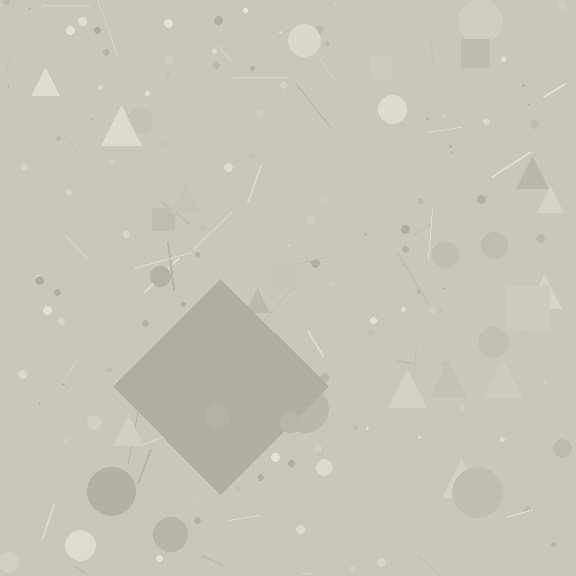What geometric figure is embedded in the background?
A diamond is embedded in the background.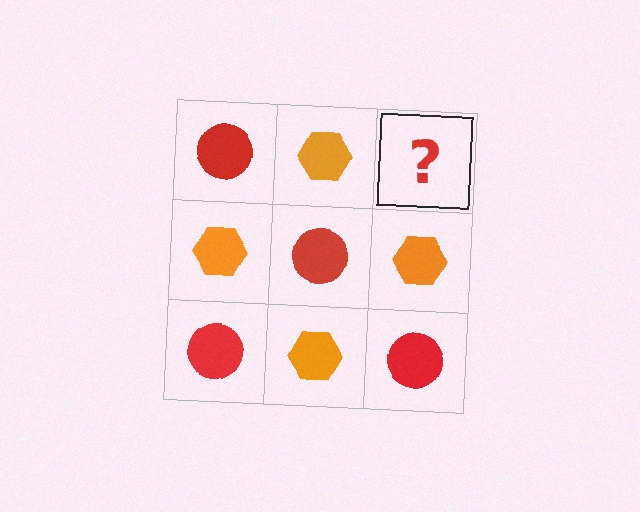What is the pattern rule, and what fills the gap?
The rule is that it alternates red circle and orange hexagon in a checkerboard pattern. The gap should be filled with a red circle.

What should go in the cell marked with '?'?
The missing cell should contain a red circle.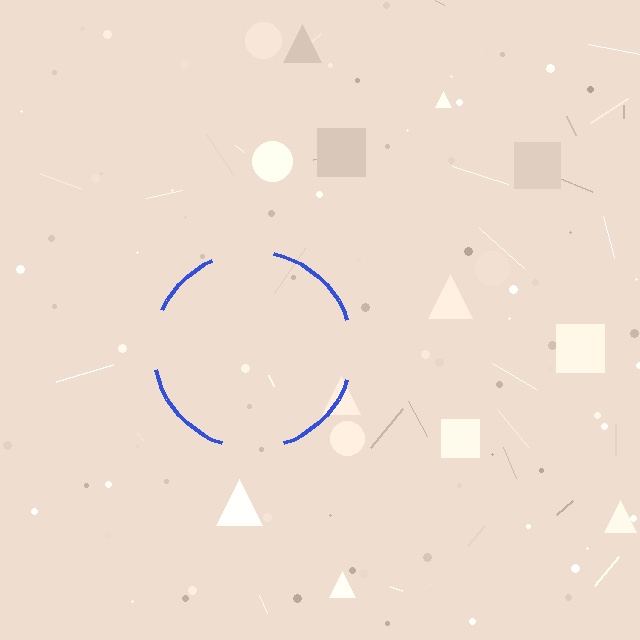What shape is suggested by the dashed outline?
The dashed outline suggests a circle.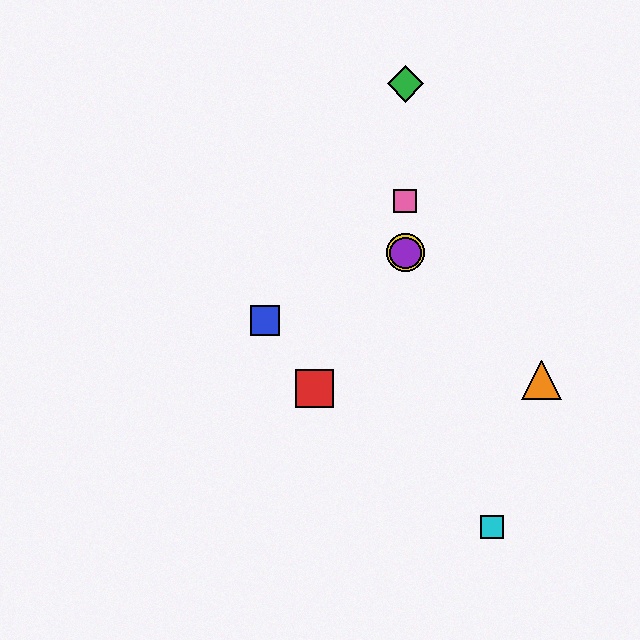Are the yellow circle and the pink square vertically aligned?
Yes, both are at x≈405.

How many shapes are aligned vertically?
4 shapes (the green diamond, the yellow circle, the purple circle, the pink square) are aligned vertically.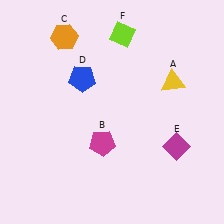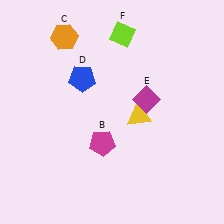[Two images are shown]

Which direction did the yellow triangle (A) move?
The yellow triangle (A) moved left.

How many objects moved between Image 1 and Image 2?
2 objects moved between the two images.